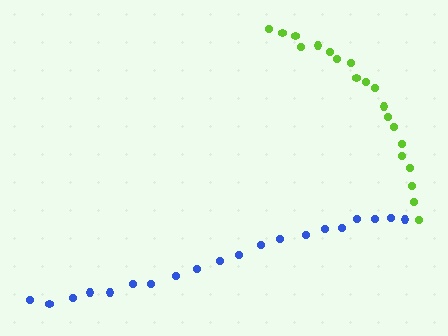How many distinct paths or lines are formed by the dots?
There are 2 distinct paths.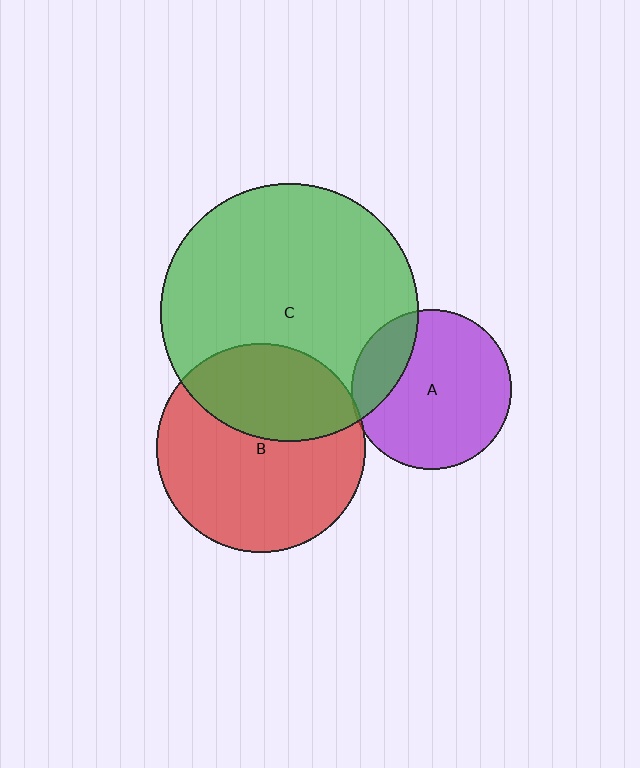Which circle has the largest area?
Circle C (green).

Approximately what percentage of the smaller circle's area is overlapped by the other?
Approximately 5%.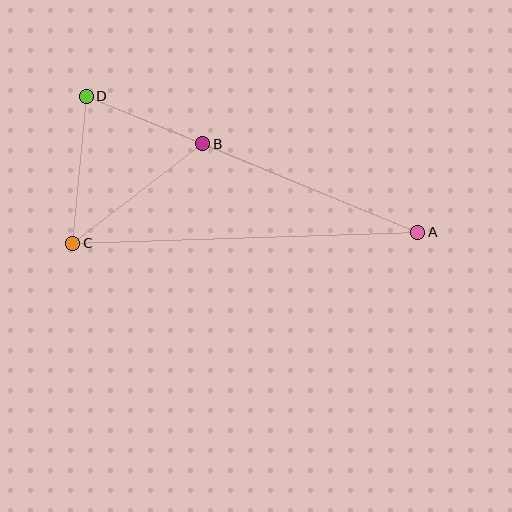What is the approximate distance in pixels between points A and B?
The distance between A and B is approximately 233 pixels.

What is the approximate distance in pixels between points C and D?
The distance between C and D is approximately 148 pixels.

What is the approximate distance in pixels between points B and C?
The distance between B and C is approximately 164 pixels.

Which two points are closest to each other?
Points B and D are closest to each other.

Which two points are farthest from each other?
Points A and D are farthest from each other.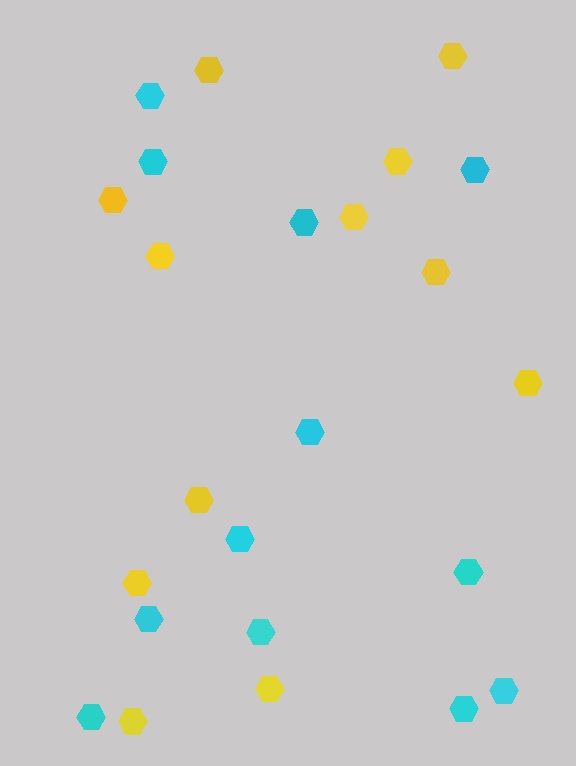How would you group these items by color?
There are 2 groups: one group of cyan hexagons (12) and one group of yellow hexagons (12).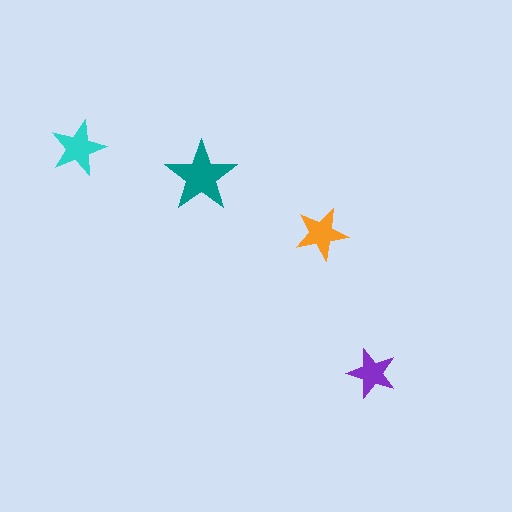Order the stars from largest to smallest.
the teal one, the cyan one, the orange one, the purple one.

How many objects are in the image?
There are 4 objects in the image.